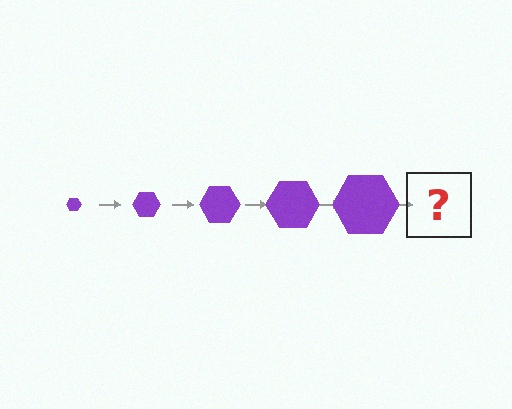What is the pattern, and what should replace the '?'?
The pattern is that the hexagon gets progressively larger each step. The '?' should be a purple hexagon, larger than the previous one.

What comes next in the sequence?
The next element should be a purple hexagon, larger than the previous one.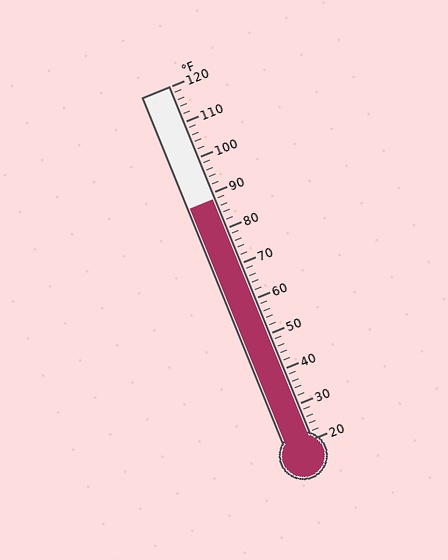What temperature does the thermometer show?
The thermometer shows approximately 88°F.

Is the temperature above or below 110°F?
The temperature is below 110°F.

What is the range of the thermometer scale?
The thermometer scale ranges from 20°F to 120°F.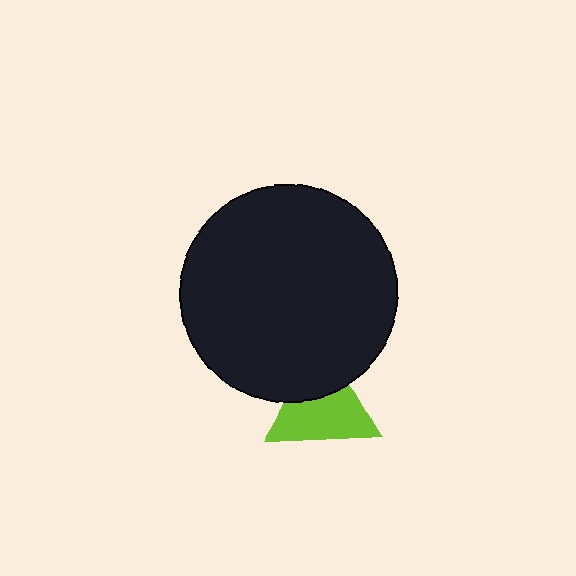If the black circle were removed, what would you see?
You would see the complete lime triangle.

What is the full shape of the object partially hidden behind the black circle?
The partially hidden object is a lime triangle.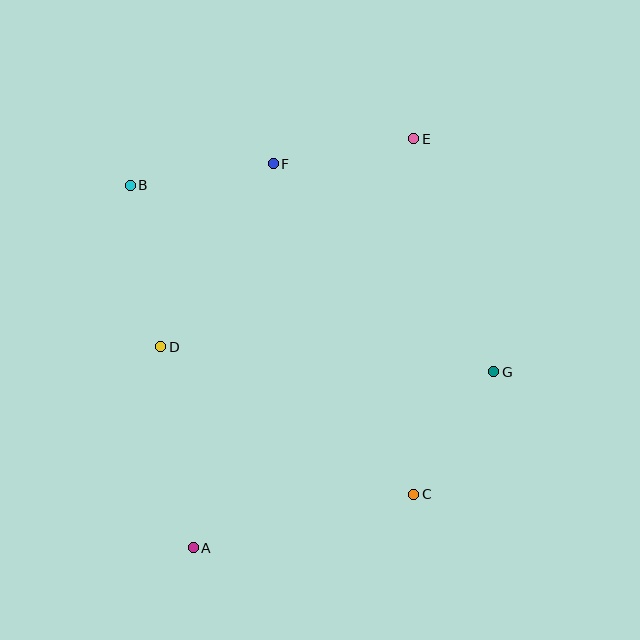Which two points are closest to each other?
Points E and F are closest to each other.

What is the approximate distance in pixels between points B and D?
The distance between B and D is approximately 164 pixels.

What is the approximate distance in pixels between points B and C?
The distance between B and C is approximately 419 pixels.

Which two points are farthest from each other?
Points A and E are farthest from each other.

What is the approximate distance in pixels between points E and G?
The distance between E and G is approximately 246 pixels.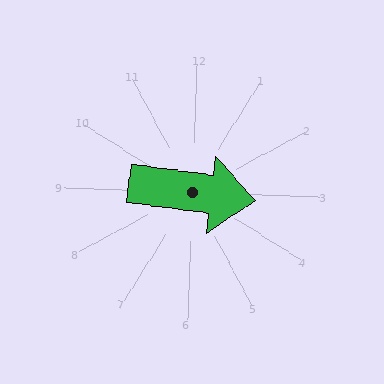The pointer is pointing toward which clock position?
Roughly 3 o'clock.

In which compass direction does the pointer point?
East.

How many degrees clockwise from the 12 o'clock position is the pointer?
Approximately 96 degrees.